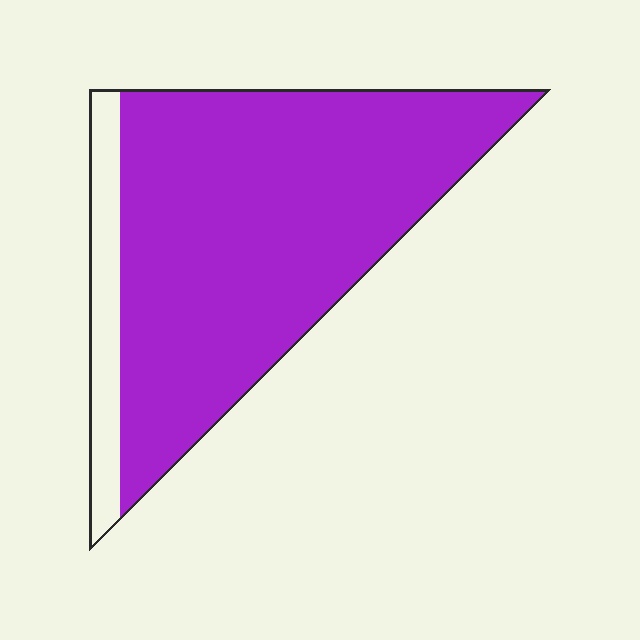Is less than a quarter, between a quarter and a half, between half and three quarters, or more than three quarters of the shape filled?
More than three quarters.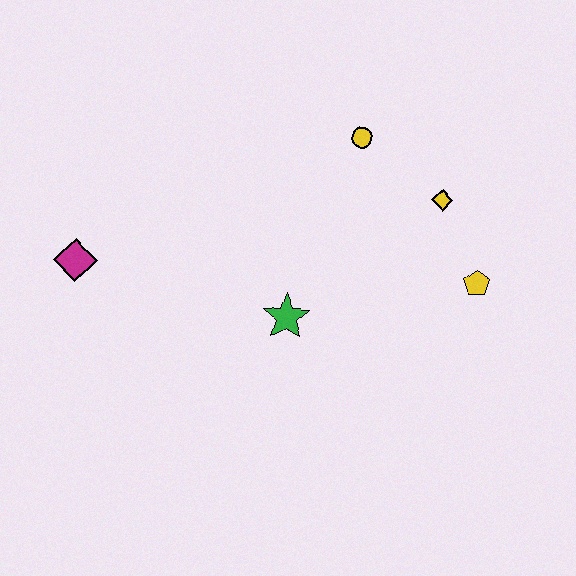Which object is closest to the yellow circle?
The yellow diamond is closest to the yellow circle.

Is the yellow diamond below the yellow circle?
Yes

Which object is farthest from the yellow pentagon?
The magenta diamond is farthest from the yellow pentagon.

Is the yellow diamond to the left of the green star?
No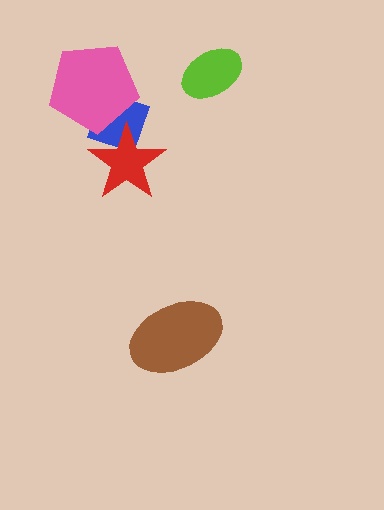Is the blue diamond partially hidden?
Yes, it is partially covered by another shape.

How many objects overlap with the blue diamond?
2 objects overlap with the blue diamond.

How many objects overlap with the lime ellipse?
0 objects overlap with the lime ellipse.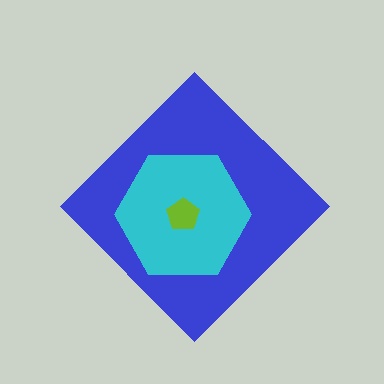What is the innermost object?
The lime pentagon.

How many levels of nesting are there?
3.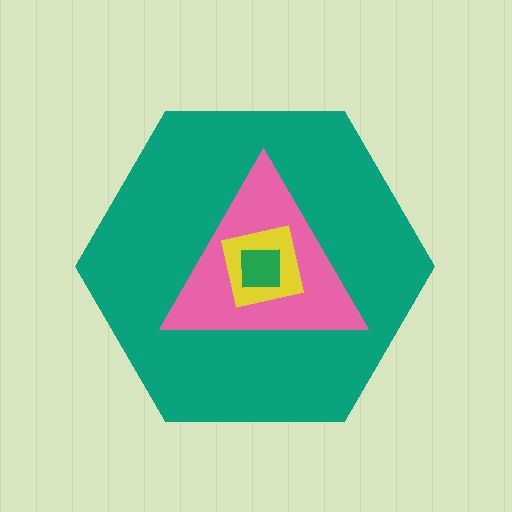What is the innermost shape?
The green square.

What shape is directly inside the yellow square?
The green square.